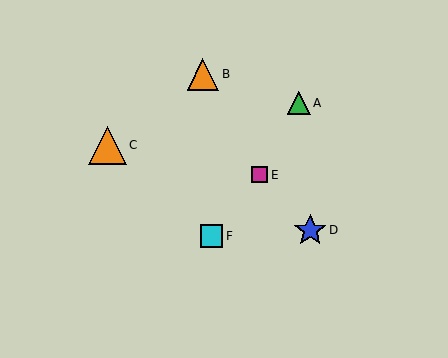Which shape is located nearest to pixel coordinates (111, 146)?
The orange triangle (labeled C) at (108, 145) is nearest to that location.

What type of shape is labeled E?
Shape E is a magenta square.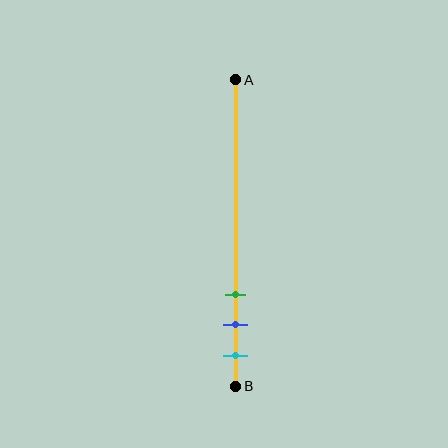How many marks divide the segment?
There are 3 marks dividing the segment.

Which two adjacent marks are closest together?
The blue and cyan marks are the closest adjacent pair.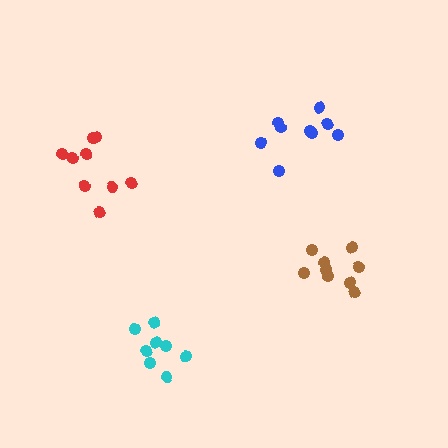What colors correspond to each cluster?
The clusters are colored: red, cyan, blue, brown.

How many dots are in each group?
Group 1: 9 dots, Group 2: 8 dots, Group 3: 9 dots, Group 4: 9 dots (35 total).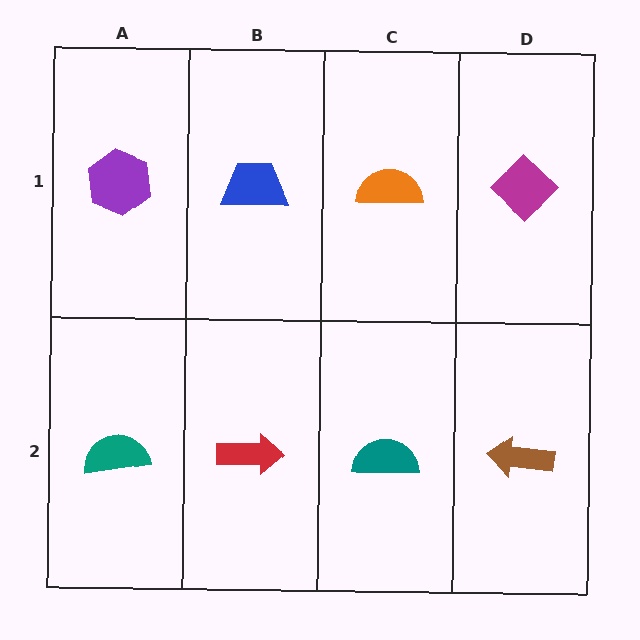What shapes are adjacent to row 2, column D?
A magenta diamond (row 1, column D), a teal semicircle (row 2, column C).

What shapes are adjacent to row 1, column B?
A red arrow (row 2, column B), a purple hexagon (row 1, column A), an orange semicircle (row 1, column C).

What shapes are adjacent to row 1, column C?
A teal semicircle (row 2, column C), a blue trapezoid (row 1, column B), a magenta diamond (row 1, column D).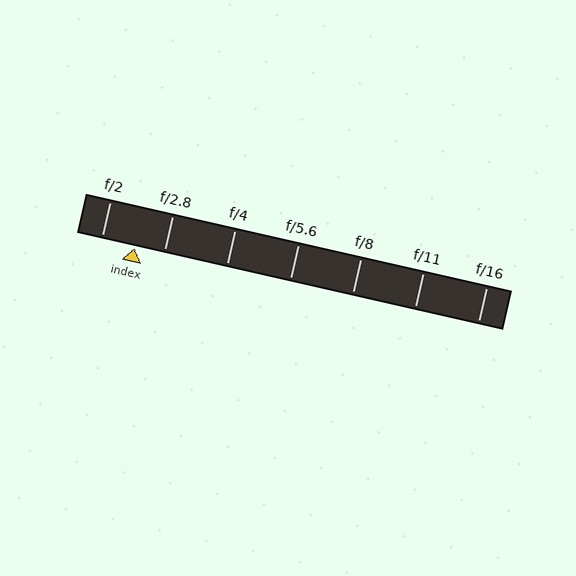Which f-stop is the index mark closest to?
The index mark is closest to f/2.8.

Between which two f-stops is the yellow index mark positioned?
The index mark is between f/2 and f/2.8.